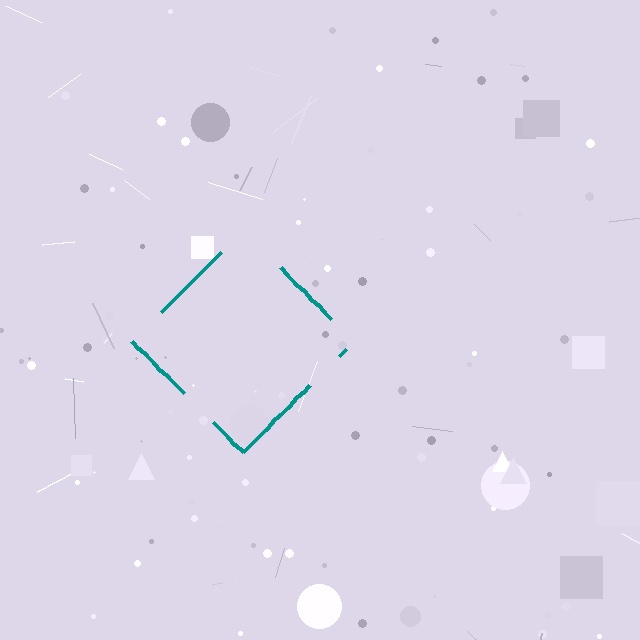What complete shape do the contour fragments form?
The contour fragments form a diamond.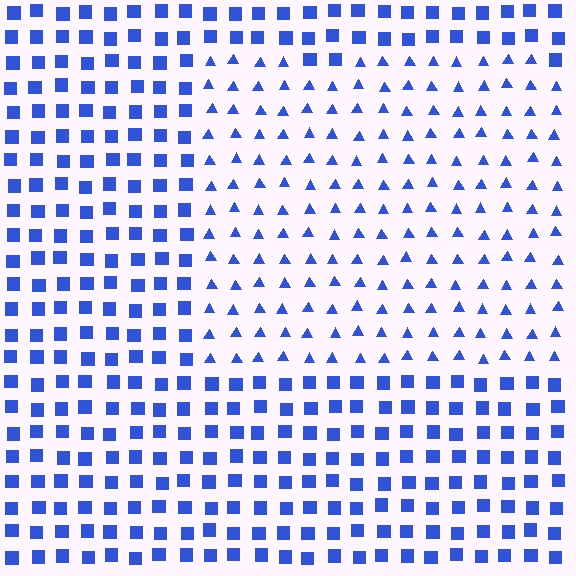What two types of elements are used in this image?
The image uses triangles inside the rectangle region and squares outside it.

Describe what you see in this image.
The image is filled with small blue elements arranged in a uniform grid. A rectangle-shaped region contains triangles, while the surrounding area contains squares. The boundary is defined purely by the change in element shape.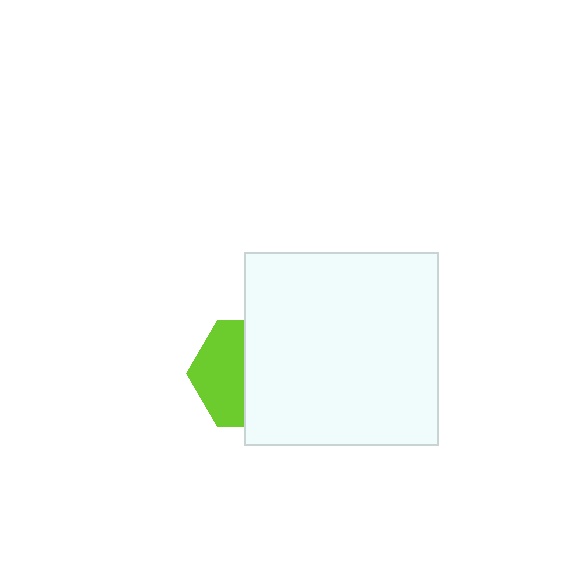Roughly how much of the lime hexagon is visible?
About half of it is visible (roughly 45%).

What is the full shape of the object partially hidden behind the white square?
The partially hidden object is a lime hexagon.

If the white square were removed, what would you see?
You would see the complete lime hexagon.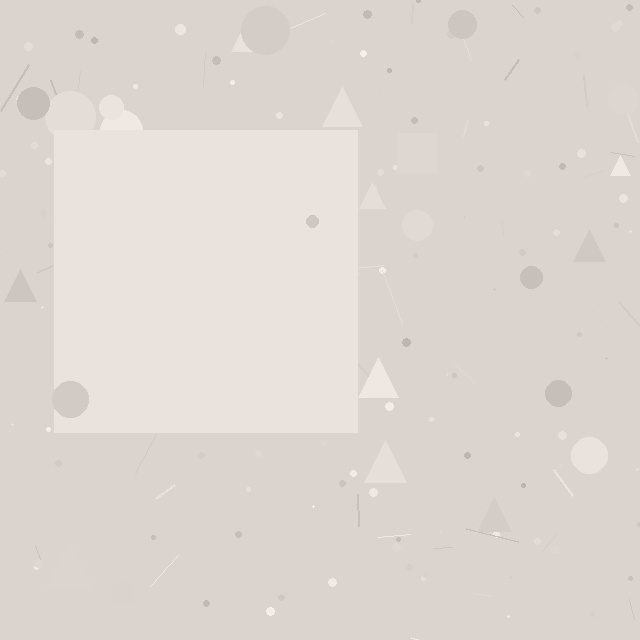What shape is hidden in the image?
A square is hidden in the image.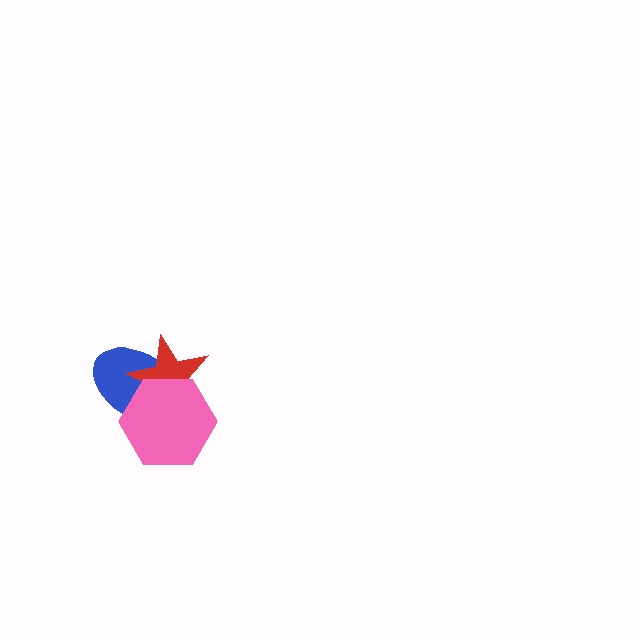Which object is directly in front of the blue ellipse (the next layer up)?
The red star is directly in front of the blue ellipse.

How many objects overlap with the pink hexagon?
2 objects overlap with the pink hexagon.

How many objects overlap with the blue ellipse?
2 objects overlap with the blue ellipse.